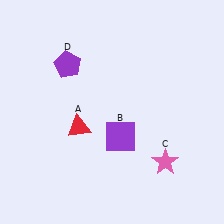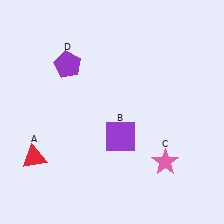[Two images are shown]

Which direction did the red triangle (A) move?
The red triangle (A) moved left.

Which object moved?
The red triangle (A) moved left.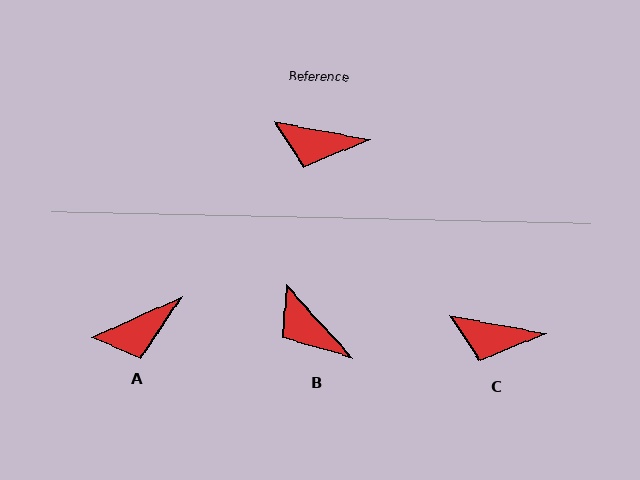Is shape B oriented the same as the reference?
No, it is off by about 38 degrees.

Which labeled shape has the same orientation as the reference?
C.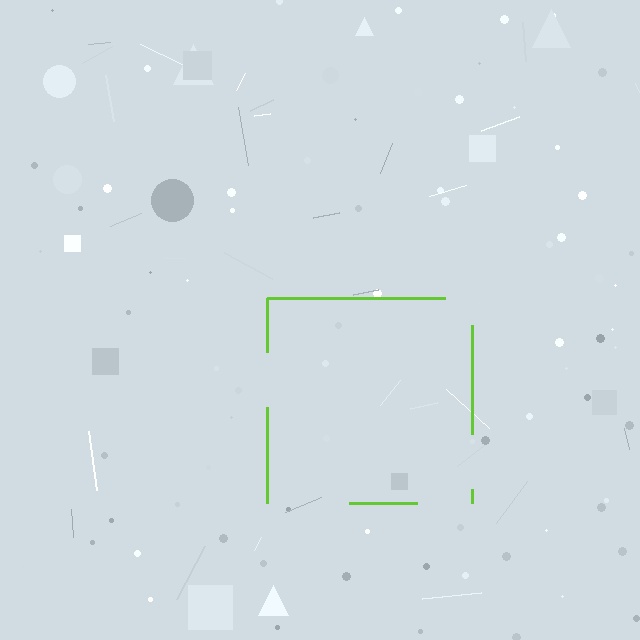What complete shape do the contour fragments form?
The contour fragments form a square.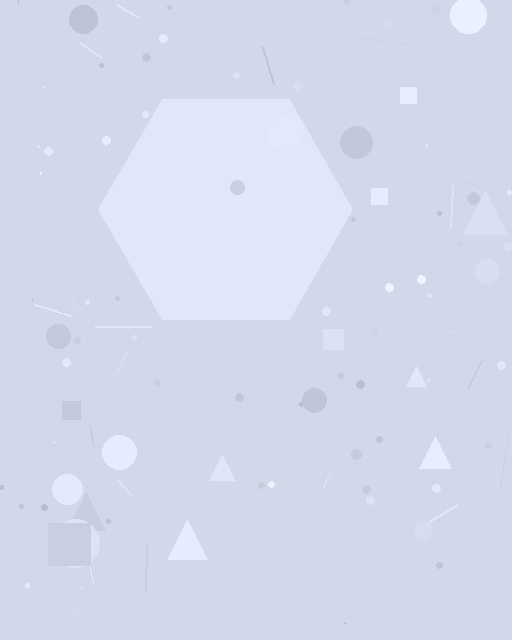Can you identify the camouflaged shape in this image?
The camouflaged shape is a hexagon.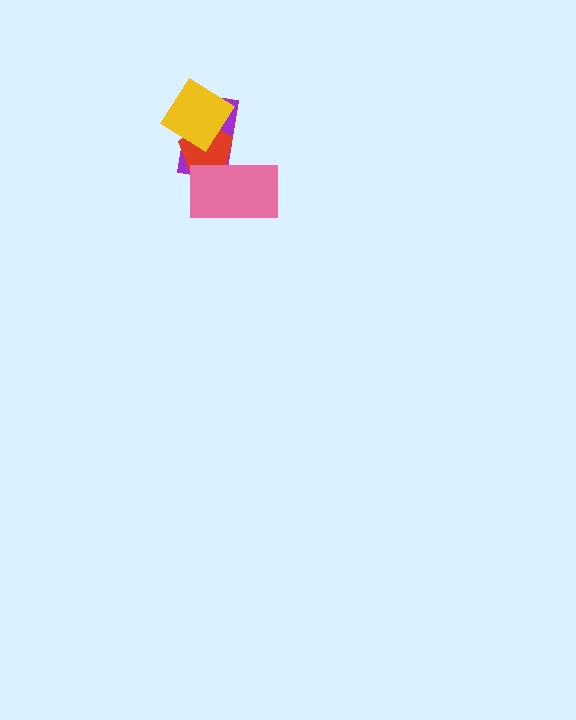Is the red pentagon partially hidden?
Yes, it is partially covered by another shape.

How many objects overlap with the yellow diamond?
2 objects overlap with the yellow diamond.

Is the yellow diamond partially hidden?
No, no other shape covers it.